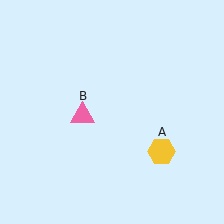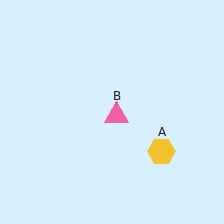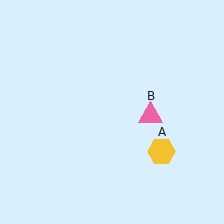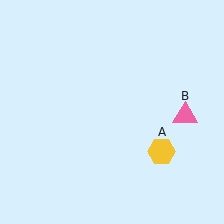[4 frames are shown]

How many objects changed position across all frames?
1 object changed position: pink triangle (object B).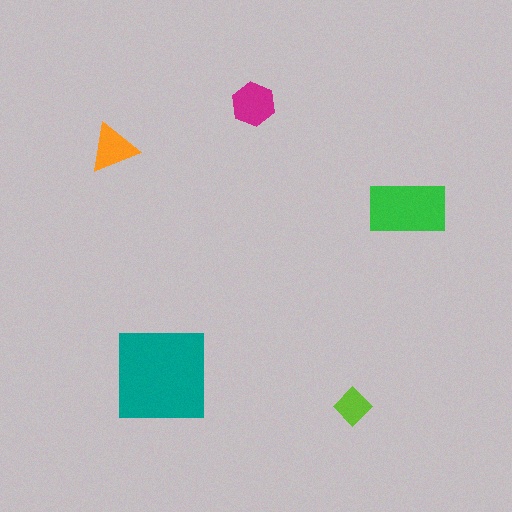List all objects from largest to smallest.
The teal square, the green rectangle, the magenta hexagon, the orange triangle, the lime diamond.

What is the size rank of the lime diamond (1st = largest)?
5th.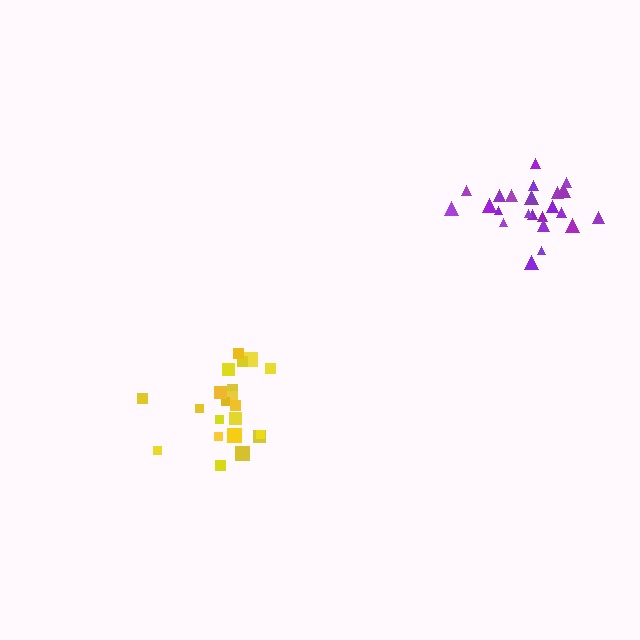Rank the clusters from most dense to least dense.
purple, yellow.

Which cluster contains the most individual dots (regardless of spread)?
Purple (23).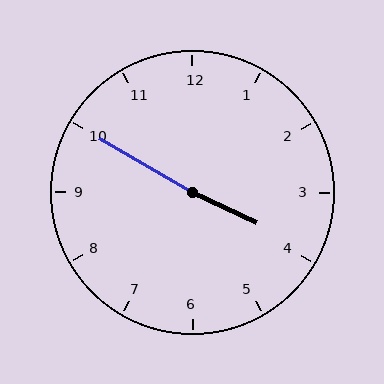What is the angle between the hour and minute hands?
Approximately 175 degrees.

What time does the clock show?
3:50.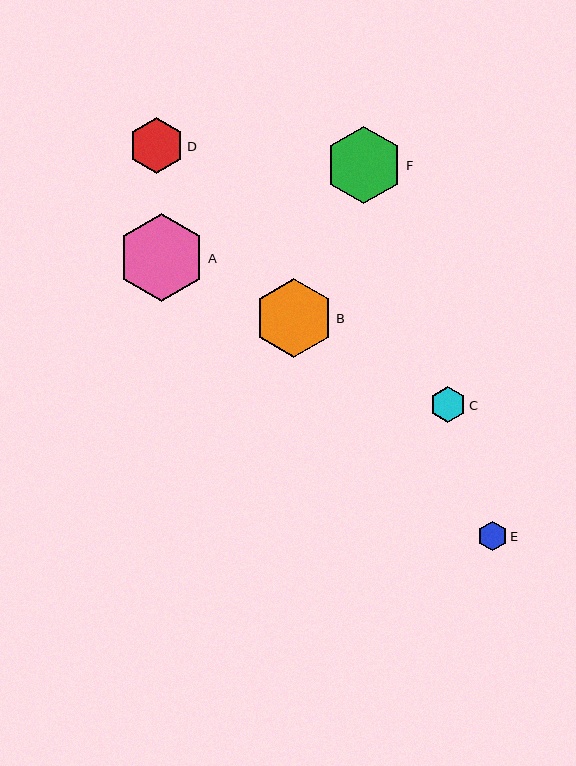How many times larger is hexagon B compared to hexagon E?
Hexagon B is approximately 2.7 times the size of hexagon E.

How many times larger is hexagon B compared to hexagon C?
Hexagon B is approximately 2.2 times the size of hexagon C.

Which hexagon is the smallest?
Hexagon E is the smallest with a size of approximately 30 pixels.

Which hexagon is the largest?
Hexagon A is the largest with a size of approximately 88 pixels.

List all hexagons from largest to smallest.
From largest to smallest: A, B, F, D, C, E.